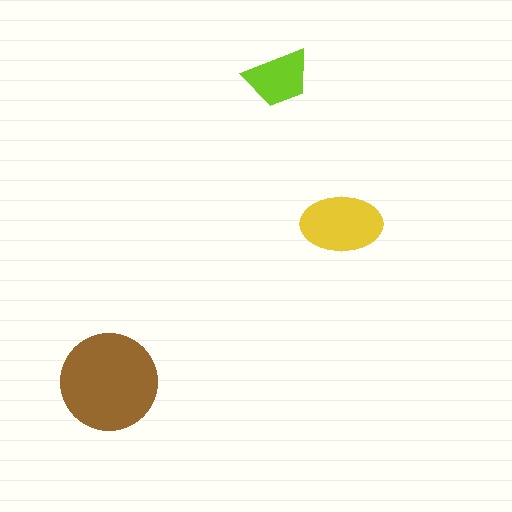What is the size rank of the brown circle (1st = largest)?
1st.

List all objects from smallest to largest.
The lime trapezoid, the yellow ellipse, the brown circle.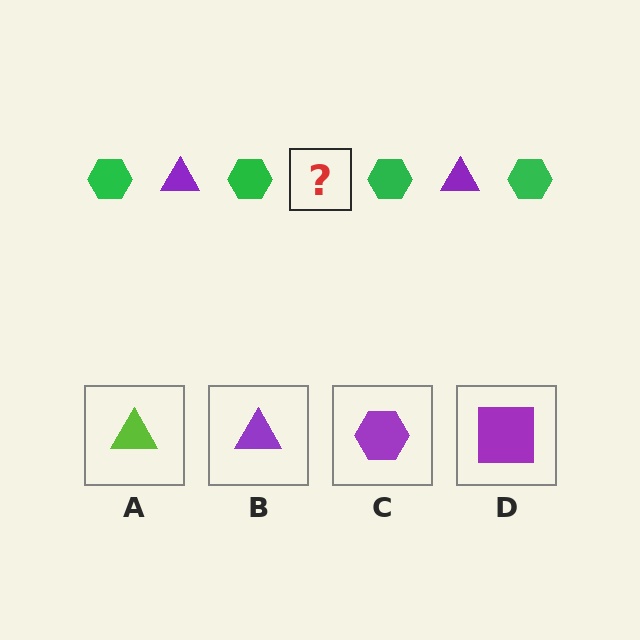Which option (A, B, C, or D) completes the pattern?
B.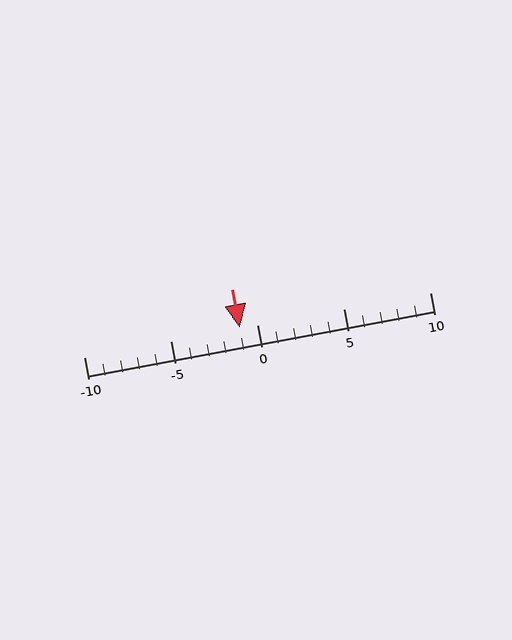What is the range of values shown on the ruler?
The ruler shows values from -10 to 10.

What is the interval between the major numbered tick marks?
The major tick marks are spaced 5 units apart.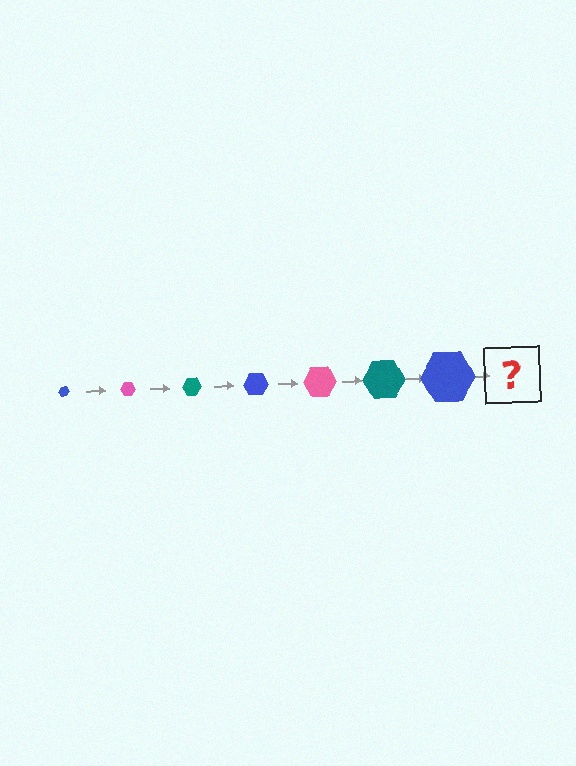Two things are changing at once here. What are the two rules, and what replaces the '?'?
The two rules are that the hexagon grows larger each step and the color cycles through blue, pink, and teal. The '?' should be a pink hexagon, larger than the previous one.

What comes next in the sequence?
The next element should be a pink hexagon, larger than the previous one.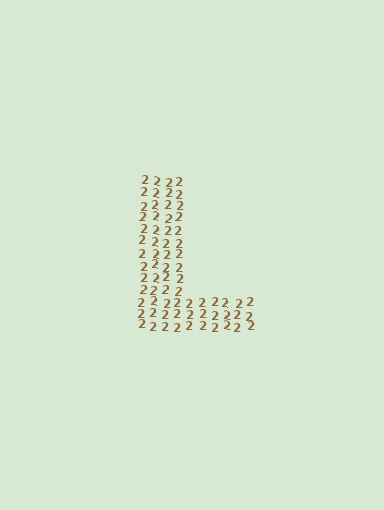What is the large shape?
The large shape is the letter L.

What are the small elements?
The small elements are digit 2's.